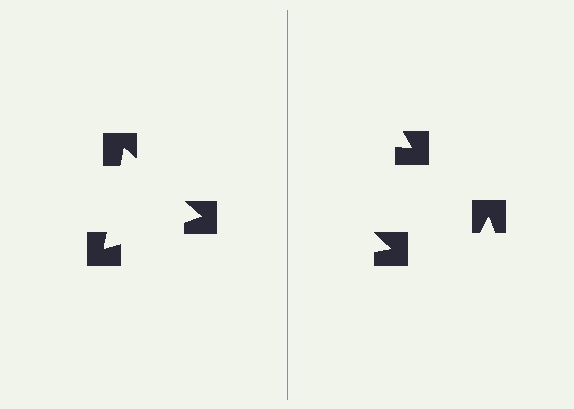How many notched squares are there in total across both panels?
6 — 3 on each side.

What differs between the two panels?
The notched squares are positioned identically on both sides; only the wedge orientations differ. On the left they align to a triangle; on the right they are misaligned.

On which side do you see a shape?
An illusory triangle appears on the left side. On the right side the wedge cuts are rotated, so no coherent shape forms.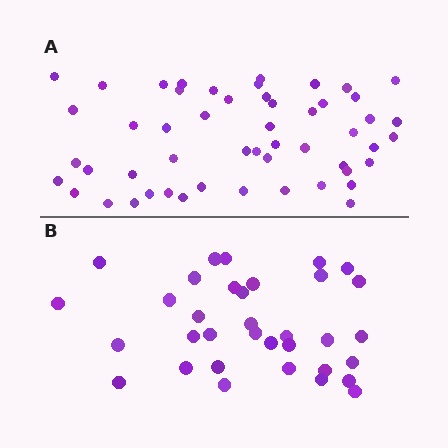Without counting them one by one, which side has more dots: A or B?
Region A (the top region) has more dots.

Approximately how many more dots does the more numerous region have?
Region A has approximately 20 more dots than region B.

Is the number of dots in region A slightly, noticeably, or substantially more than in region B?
Region A has substantially more. The ratio is roughly 1.5 to 1.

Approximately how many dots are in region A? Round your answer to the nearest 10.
About 50 dots. (The exact count is 52, which rounds to 50.)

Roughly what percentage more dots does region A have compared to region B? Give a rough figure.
About 55% more.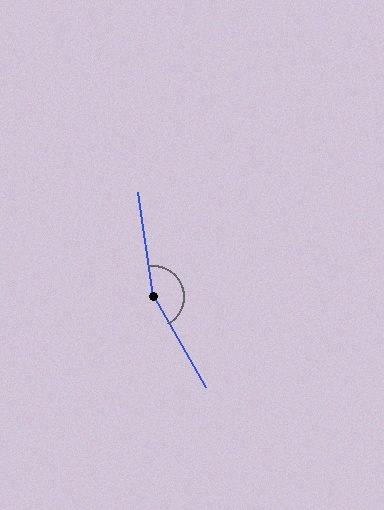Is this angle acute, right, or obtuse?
It is obtuse.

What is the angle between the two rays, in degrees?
Approximately 158 degrees.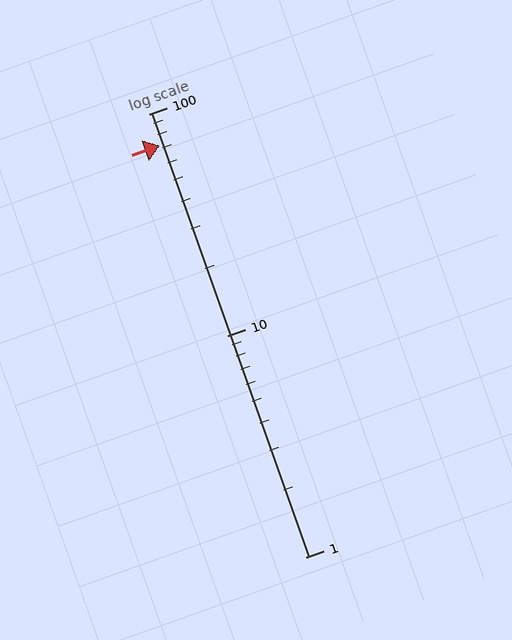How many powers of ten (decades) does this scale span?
The scale spans 2 decades, from 1 to 100.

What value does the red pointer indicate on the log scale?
The pointer indicates approximately 72.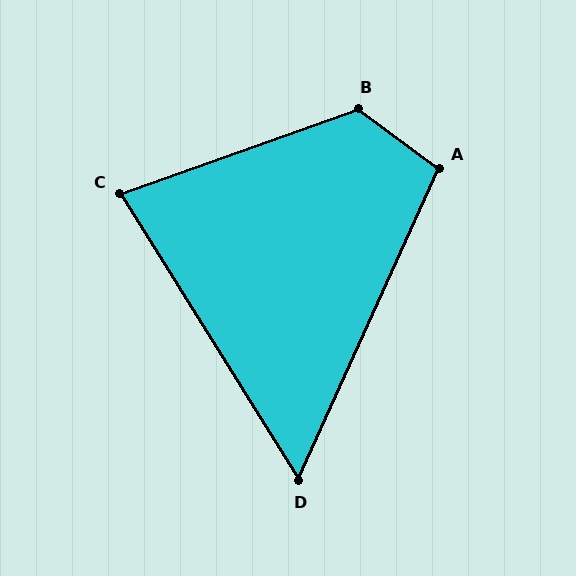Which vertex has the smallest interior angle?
D, at approximately 56 degrees.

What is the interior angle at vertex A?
Approximately 102 degrees (obtuse).